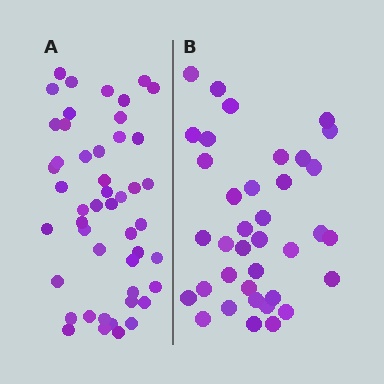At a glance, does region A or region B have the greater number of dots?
Region A (the left region) has more dots.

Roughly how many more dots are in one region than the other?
Region A has roughly 12 or so more dots than region B.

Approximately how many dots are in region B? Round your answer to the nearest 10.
About 40 dots. (The exact count is 37, which rounds to 40.)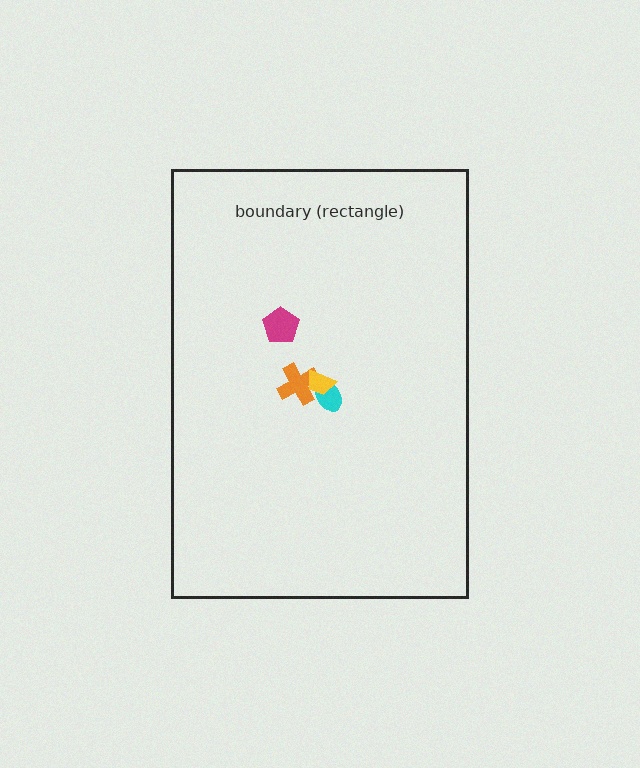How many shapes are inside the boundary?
4 inside, 0 outside.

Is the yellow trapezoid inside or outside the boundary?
Inside.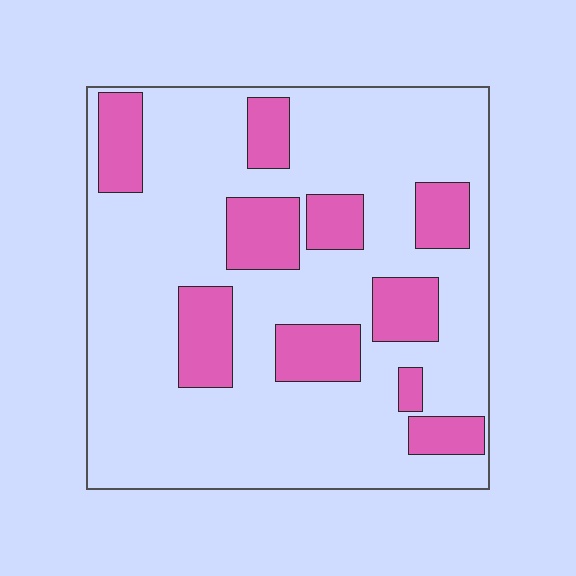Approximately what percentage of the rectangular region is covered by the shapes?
Approximately 25%.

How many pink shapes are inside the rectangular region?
10.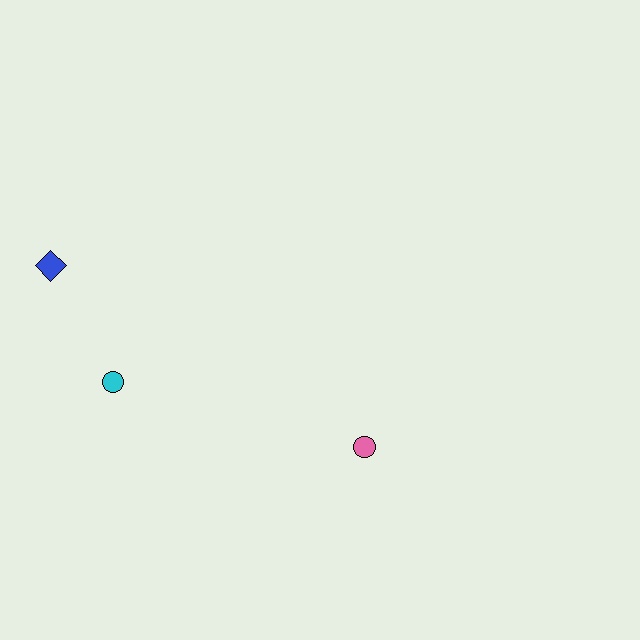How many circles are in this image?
There are 2 circles.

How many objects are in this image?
There are 3 objects.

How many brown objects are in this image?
There are no brown objects.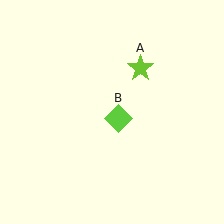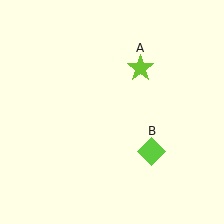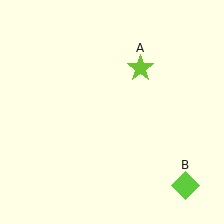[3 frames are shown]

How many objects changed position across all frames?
1 object changed position: lime diamond (object B).